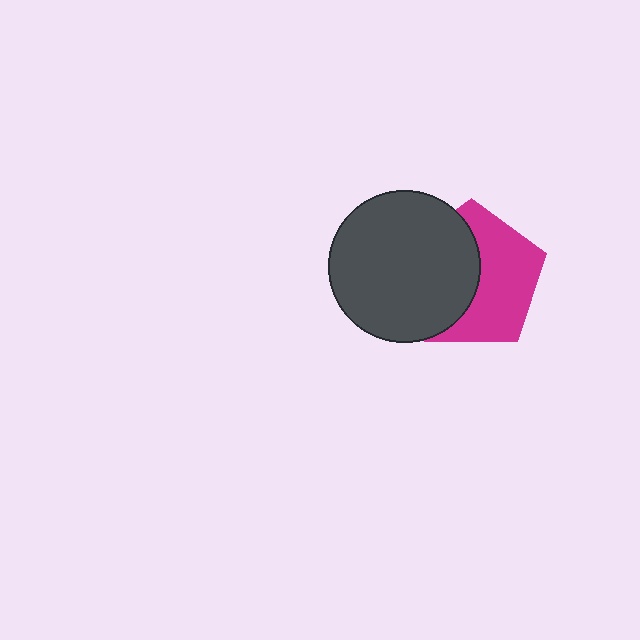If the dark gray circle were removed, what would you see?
You would see the complete magenta pentagon.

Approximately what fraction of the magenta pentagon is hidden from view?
Roughly 47% of the magenta pentagon is hidden behind the dark gray circle.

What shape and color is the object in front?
The object in front is a dark gray circle.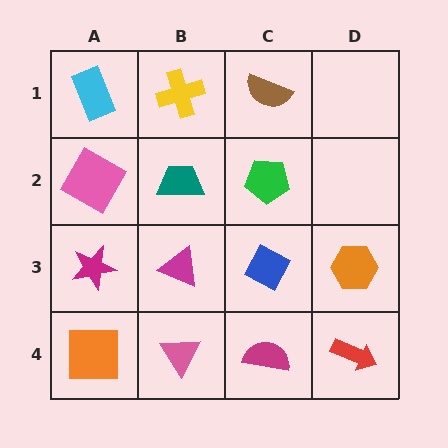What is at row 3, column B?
A magenta triangle.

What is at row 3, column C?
A blue diamond.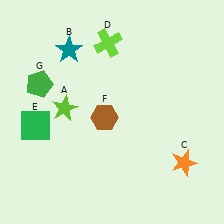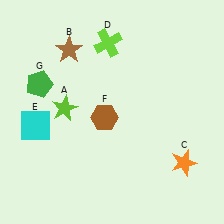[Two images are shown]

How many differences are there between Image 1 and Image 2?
There are 2 differences between the two images.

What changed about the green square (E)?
In Image 1, E is green. In Image 2, it changed to cyan.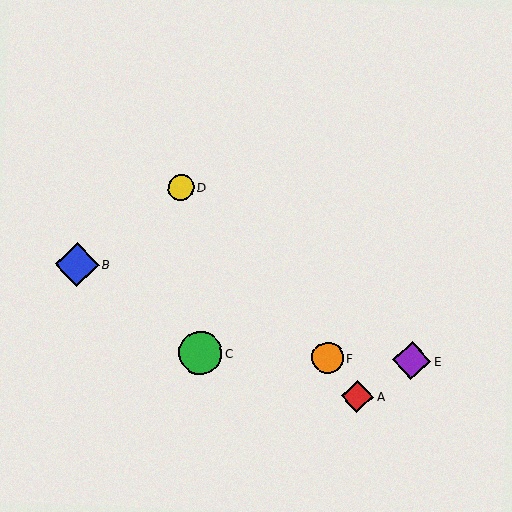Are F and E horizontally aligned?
Yes, both are at y≈358.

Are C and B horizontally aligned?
No, C is at y≈353 and B is at y≈264.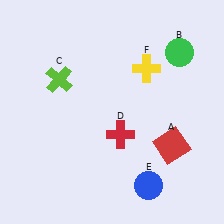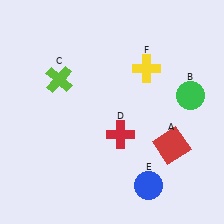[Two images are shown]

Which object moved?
The green circle (B) moved down.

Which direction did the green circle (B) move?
The green circle (B) moved down.